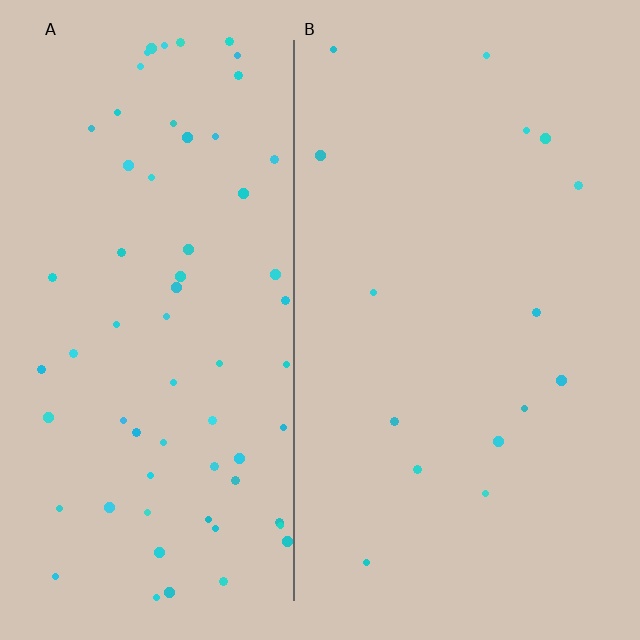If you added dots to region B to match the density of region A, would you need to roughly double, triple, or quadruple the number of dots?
Approximately quadruple.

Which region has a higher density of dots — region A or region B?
A (the left).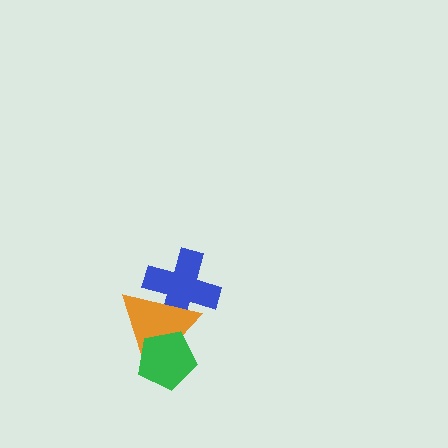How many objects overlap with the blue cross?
1 object overlaps with the blue cross.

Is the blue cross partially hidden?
Yes, it is partially covered by another shape.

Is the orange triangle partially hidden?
Yes, it is partially covered by another shape.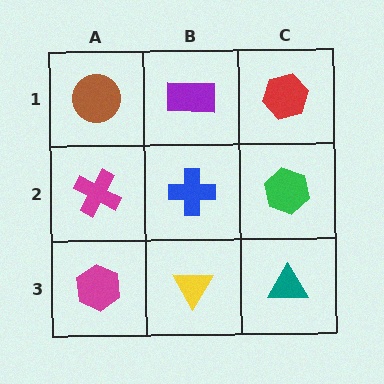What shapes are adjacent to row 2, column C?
A red hexagon (row 1, column C), a teal triangle (row 3, column C), a blue cross (row 2, column B).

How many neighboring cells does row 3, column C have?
2.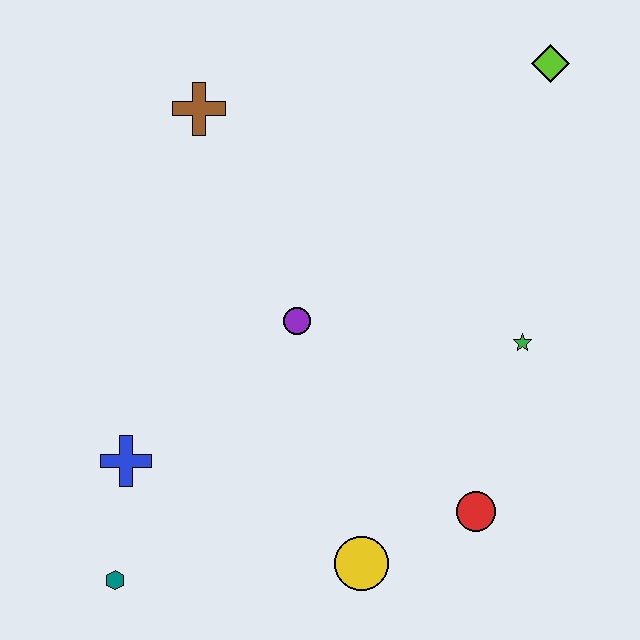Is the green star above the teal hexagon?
Yes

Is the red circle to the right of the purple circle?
Yes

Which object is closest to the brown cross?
The purple circle is closest to the brown cross.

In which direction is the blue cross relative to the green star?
The blue cross is to the left of the green star.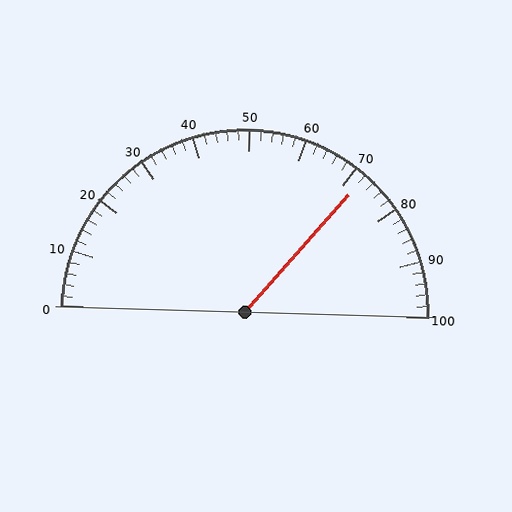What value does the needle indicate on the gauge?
The needle indicates approximately 72.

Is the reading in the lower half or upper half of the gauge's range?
The reading is in the upper half of the range (0 to 100).